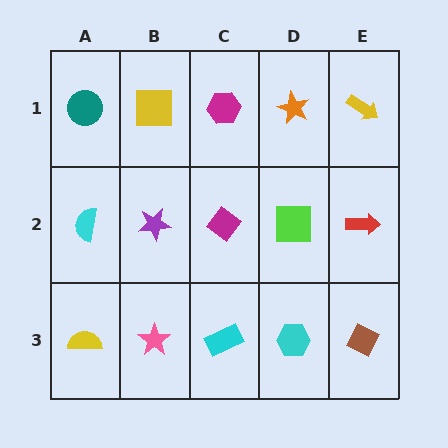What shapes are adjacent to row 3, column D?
A lime square (row 2, column D), a cyan rectangle (row 3, column C), a brown diamond (row 3, column E).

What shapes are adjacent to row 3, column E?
A red arrow (row 2, column E), a cyan hexagon (row 3, column D).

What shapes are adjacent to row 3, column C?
A magenta diamond (row 2, column C), a pink star (row 3, column B), a cyan hexagon (row 3, column D).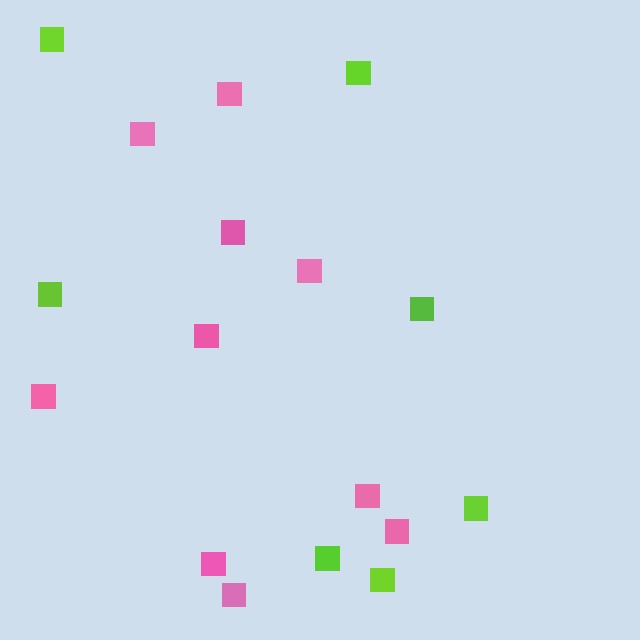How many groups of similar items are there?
There are 2 groups: one group of lime squares (7) and one group of pink squares (10).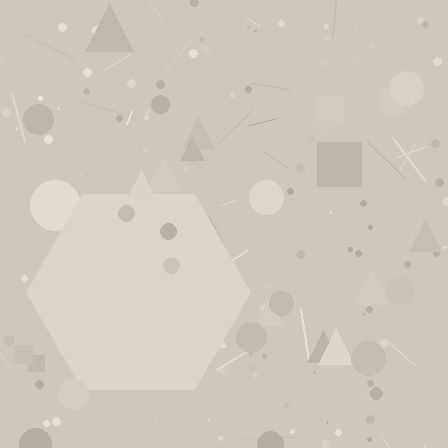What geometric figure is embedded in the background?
A hexagon is embedded in the background.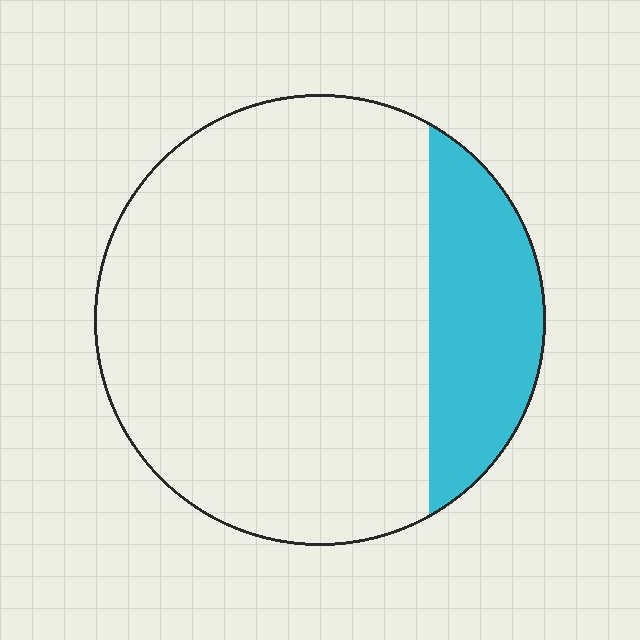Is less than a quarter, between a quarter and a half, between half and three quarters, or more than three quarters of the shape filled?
Less than a quarter.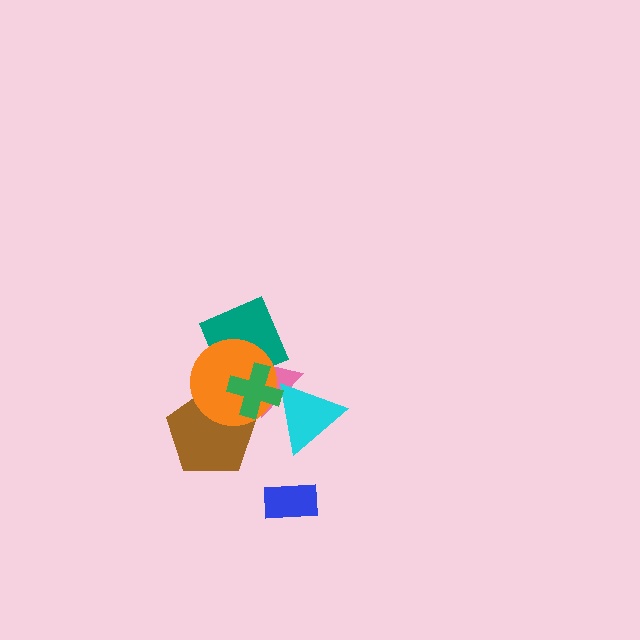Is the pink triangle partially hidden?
Yes, it is partially covered by another shape.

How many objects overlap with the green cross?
5 objects overlap with the green cross.